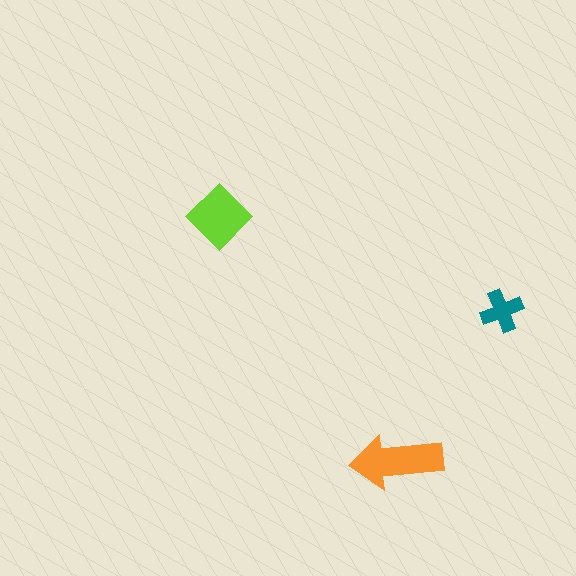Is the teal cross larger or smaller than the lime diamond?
Smaller.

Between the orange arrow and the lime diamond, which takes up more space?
The orange arrow.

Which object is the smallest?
The teal cross.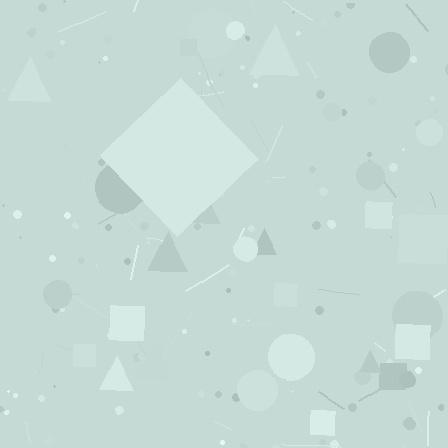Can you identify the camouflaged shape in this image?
The camouflaged shape is a diamond.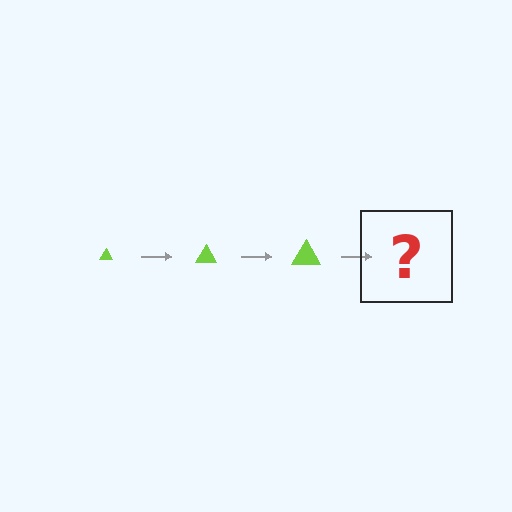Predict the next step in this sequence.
The next step is a lime triangle, larger than the previous one.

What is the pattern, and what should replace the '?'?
The pattern is that the triangle gets progressively larger each step. The '?' should be a lime triangle, larger than the previous one.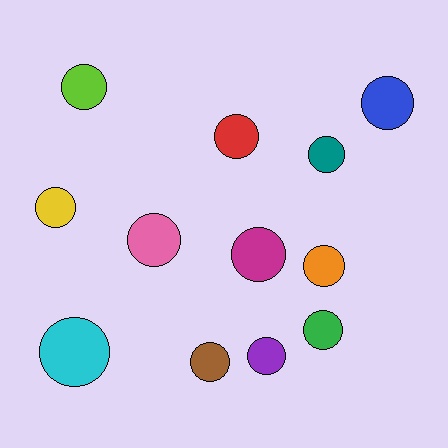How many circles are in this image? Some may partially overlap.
There are 12 circles.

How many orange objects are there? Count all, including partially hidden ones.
There is 1 orange object.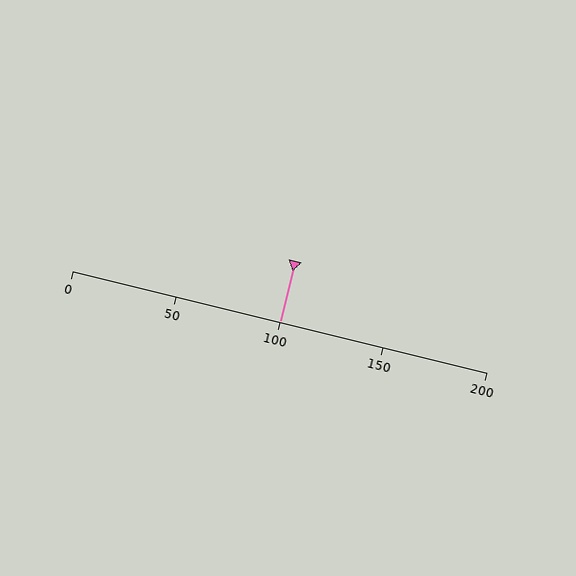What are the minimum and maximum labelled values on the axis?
The axis runs from 0 to 200.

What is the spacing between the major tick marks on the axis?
The major ticks are spaced 50 apart.